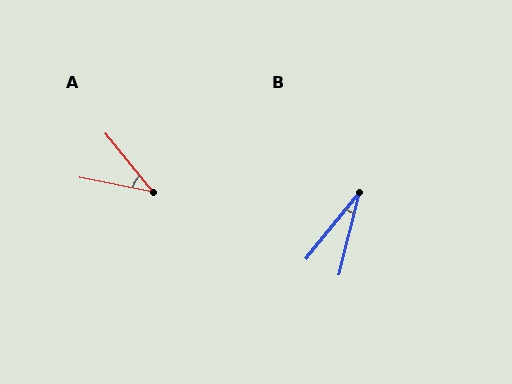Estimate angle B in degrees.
Approximately 25 degrees.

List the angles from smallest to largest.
B (25°), A (40°).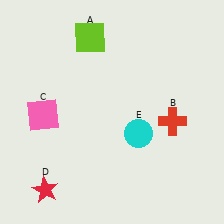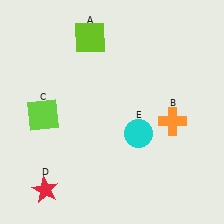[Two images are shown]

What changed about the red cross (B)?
In Image 1, B is red. In Image 2, it changed to orange.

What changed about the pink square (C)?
In Image 1, C is pink. In Image 2, it changed to lime.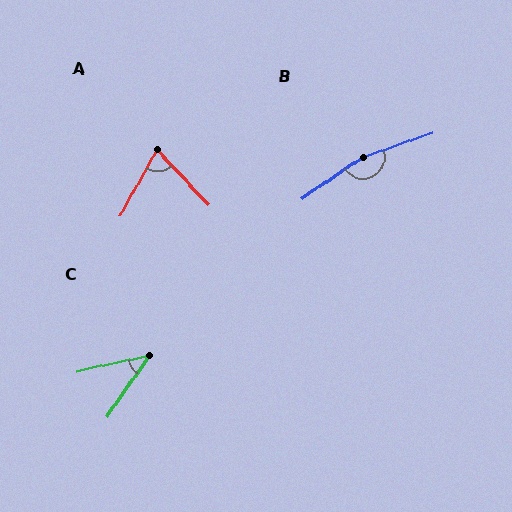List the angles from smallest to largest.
C (43°), A (72°), B (165°).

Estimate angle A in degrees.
Approximately 72 degrees.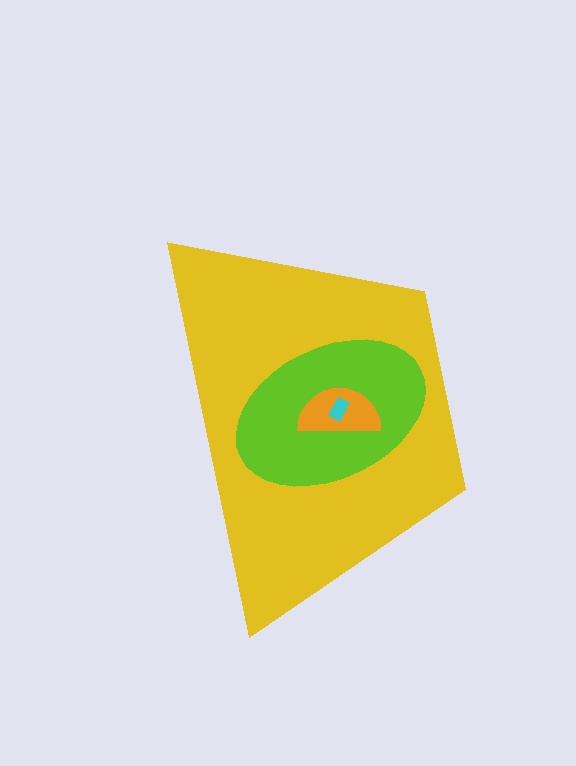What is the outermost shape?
The yellow trapezoid.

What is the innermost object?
The cyan rectangle.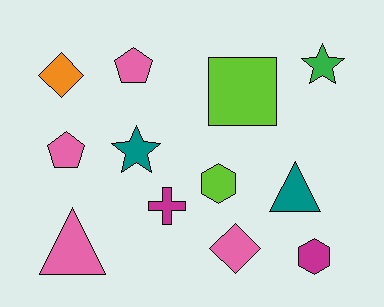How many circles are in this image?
There are no circles.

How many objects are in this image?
There are 12 objects.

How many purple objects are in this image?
There are no purple objects.